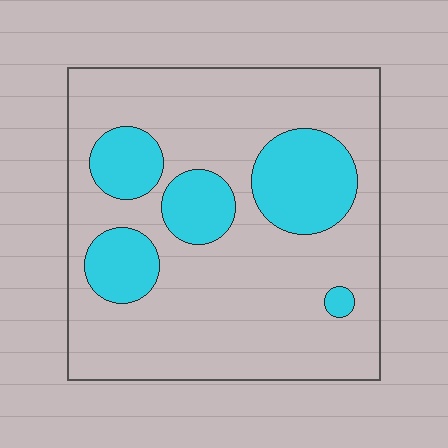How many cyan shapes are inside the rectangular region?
5.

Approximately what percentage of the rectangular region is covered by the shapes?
Approximately 25%.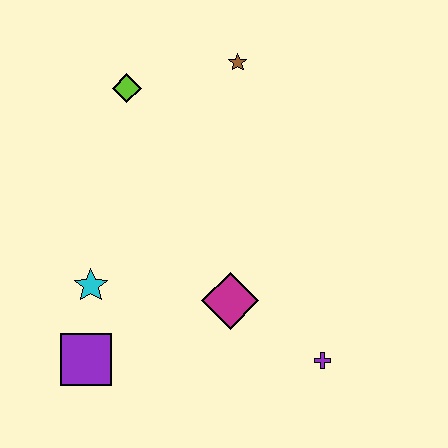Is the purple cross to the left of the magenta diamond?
No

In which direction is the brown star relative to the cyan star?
The brown star is above the cyan star.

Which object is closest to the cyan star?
The purple square is closest to the cyan star.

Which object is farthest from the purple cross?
The lime diamond is farthest from the purple cross.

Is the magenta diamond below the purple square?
No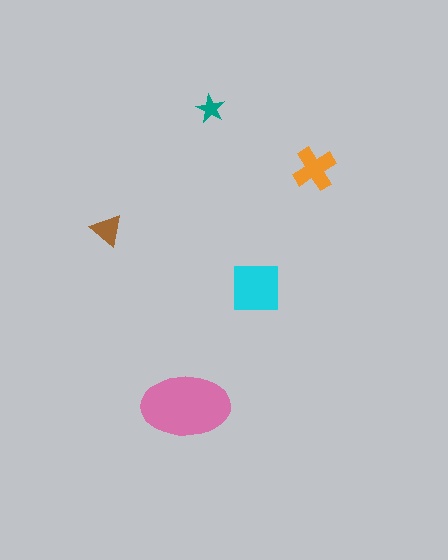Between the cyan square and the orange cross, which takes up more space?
The cyan square.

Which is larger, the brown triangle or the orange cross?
The orange cross.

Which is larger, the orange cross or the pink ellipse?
The pink ellipse.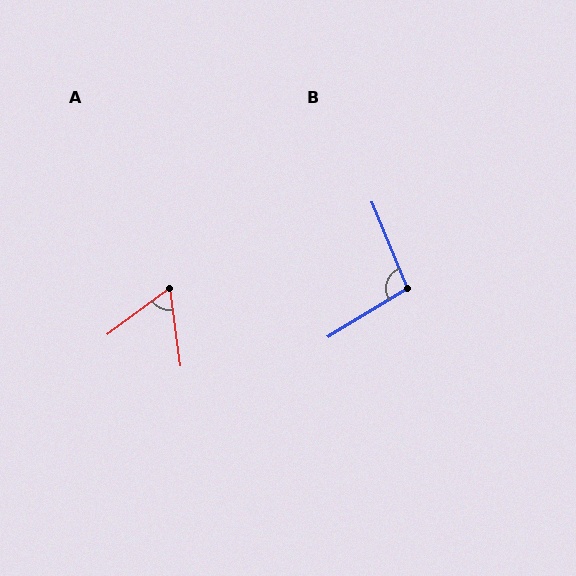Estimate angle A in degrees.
Approximately 61 degrees.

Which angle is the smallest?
A, at approximately 61 degrees.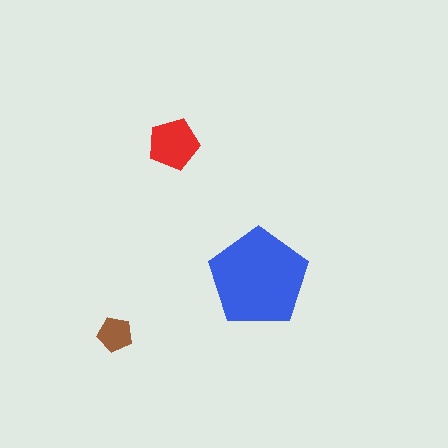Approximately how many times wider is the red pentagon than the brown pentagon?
About 1.5 times wider.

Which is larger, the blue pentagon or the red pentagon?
The blue one.